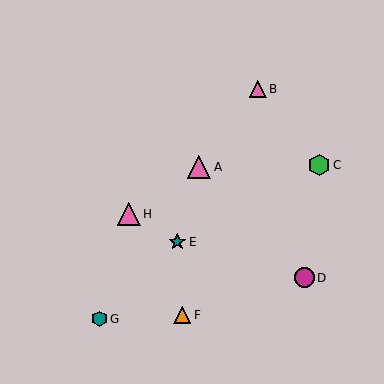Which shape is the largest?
The pink triangle (labeled A) is the largest.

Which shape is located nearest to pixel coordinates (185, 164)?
The pink triangle (labeled A) at (199, 167) is nearest to that location.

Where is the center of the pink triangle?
The center of the pink triangle is at (199, 167).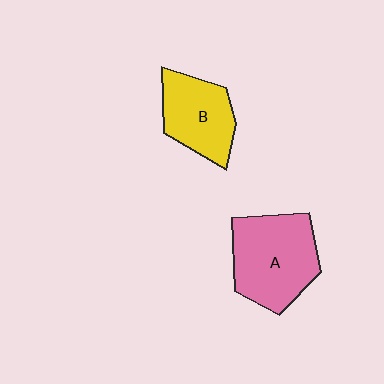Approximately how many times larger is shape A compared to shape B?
Approximately 1.4 times.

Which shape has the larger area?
Shape A (pink).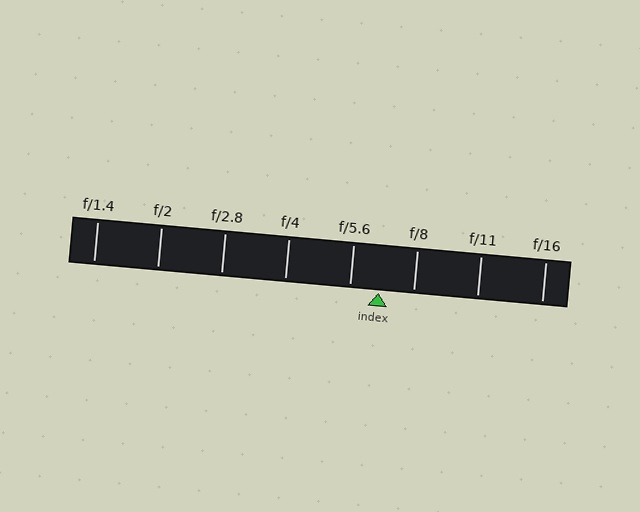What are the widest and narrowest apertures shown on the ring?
The widest aperture shown is f/1.4 and the narrowest is f/16.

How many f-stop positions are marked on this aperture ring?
There are 8 f-stop positions marked.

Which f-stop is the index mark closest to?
The index mark is closest to f/5.6.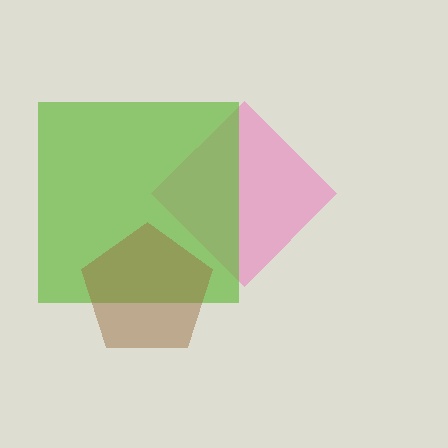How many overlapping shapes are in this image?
There are 3 overlapping shapes in the image.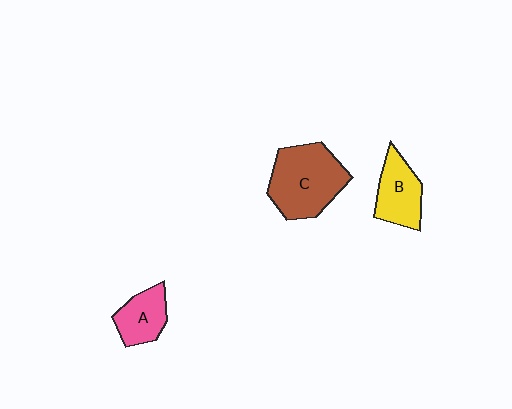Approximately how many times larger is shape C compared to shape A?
Approximately 2.0 times.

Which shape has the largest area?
Shape C (brown).